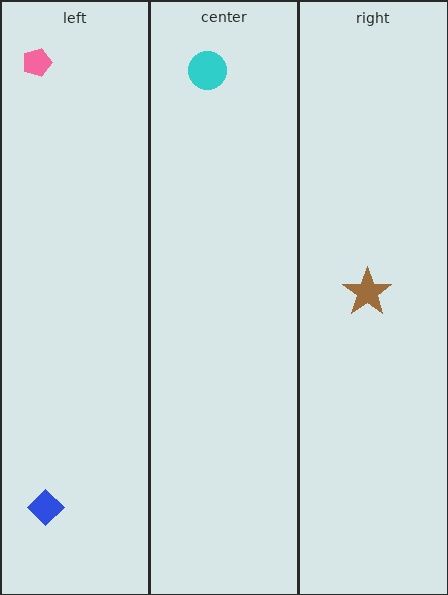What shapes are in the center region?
The cyan circle.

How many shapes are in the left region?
2.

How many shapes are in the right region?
1.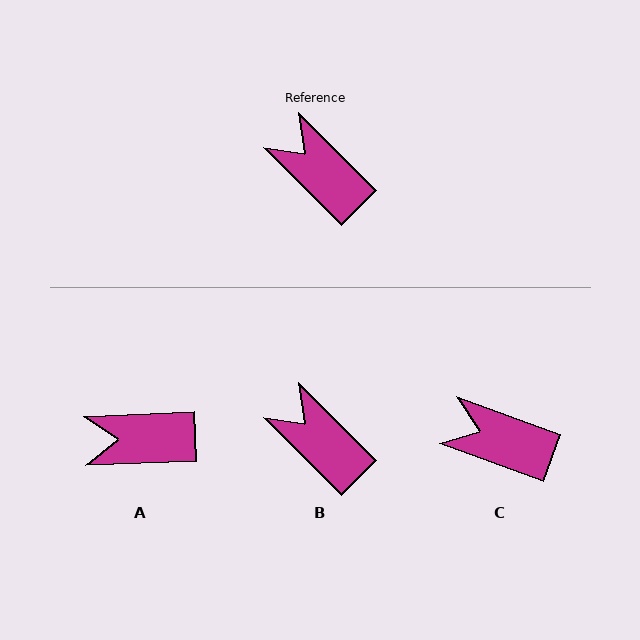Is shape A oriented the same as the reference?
No, it is off by about 47 degrees.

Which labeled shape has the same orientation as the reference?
B.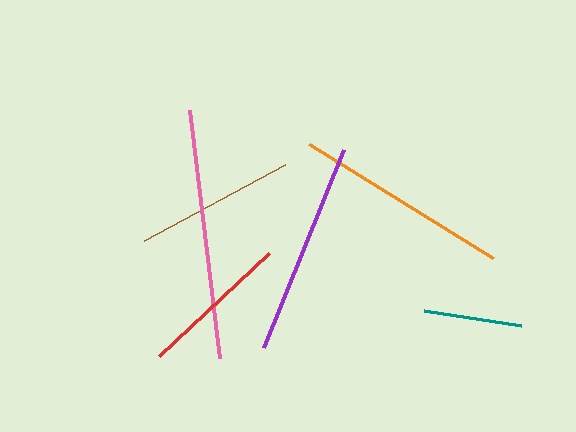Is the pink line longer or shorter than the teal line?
The pink line is longer than the teal line.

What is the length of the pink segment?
The pink segment is approximately 249 pixels long.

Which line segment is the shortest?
The teal line is the shortest at approximately 98 pixels.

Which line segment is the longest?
The pink line is the longest at approximately 249 pixels.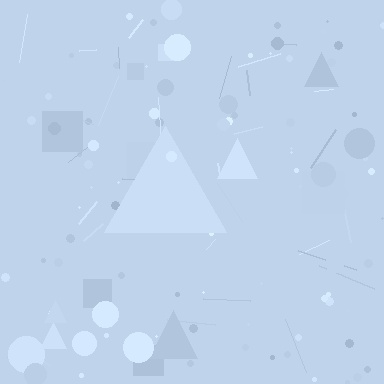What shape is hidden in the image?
A triangle is hidden in the image.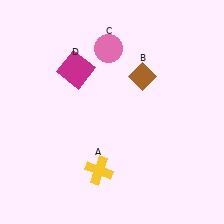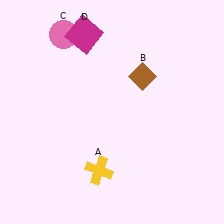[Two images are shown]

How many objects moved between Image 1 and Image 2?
2 objects moved between the two images.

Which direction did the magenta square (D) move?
The magenta square (D) moved up.